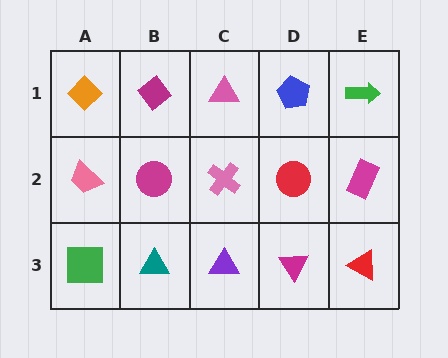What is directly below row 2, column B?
A teal triangle.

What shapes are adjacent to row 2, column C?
A pink triangle (row 1, column C), a purple triangle (row 3, column C), a magenta circle (row 2, column B), a red circle (row 2, column D).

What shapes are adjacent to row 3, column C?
A pink cross (row 2, column C), a teal triangle (row 3, column B), a magenta triangle (row 3, column D).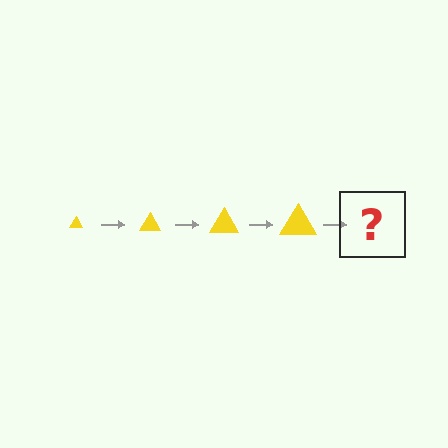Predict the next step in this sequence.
The next step is a yellow triangle, larger than the previous one.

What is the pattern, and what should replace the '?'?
The pattern is that the triangle gets progressively larger each step. The '?' should be a yellow triangle, larger than the previous one.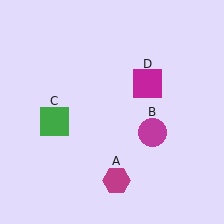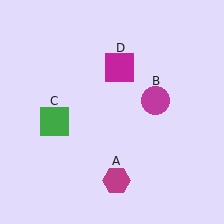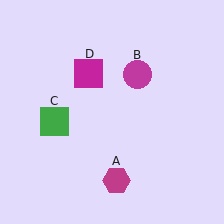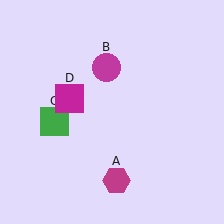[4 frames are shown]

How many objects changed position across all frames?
2 objects changed position: magenta circle (object B), magenta square (object D).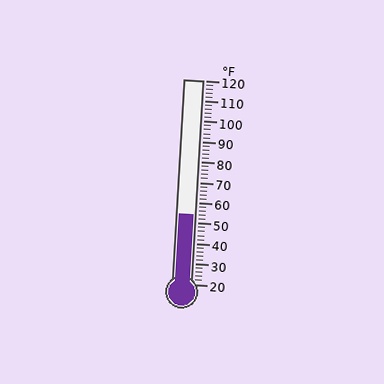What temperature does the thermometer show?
The thermometer shows approximately 54°F.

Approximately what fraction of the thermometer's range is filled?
The thermometer is filled to approximately 35% of its range.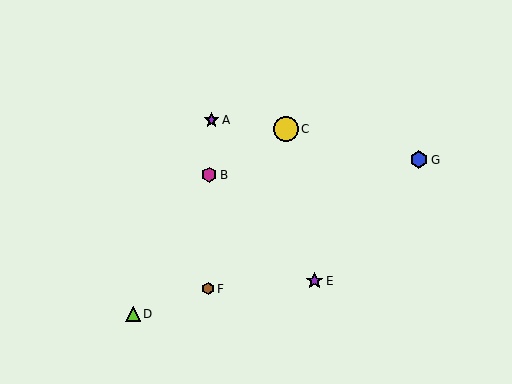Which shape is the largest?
The yellow circle (labeled C) is the largest.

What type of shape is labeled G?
Shape G is a blue hexagon.